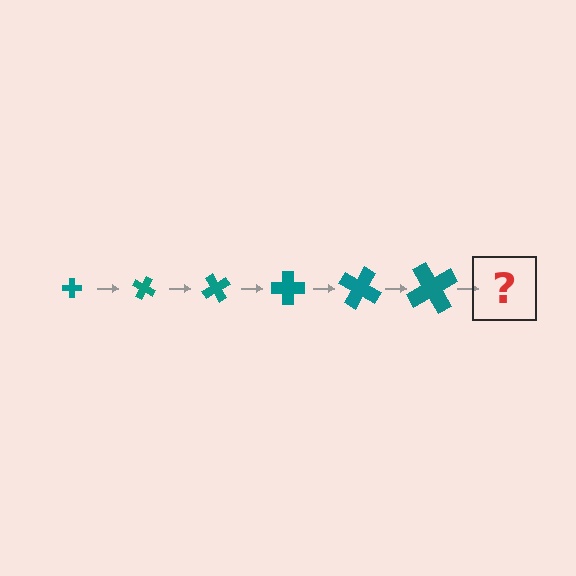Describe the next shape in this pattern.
It should be a cross, larger than the previous one and rotated 180 degrees from the start.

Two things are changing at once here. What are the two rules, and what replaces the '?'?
The two rules are that the cross grows larger each step and it rotates 30 degrees each step. The '?' should be a cross, larger than the previous one and rotated 180 degrees from the start.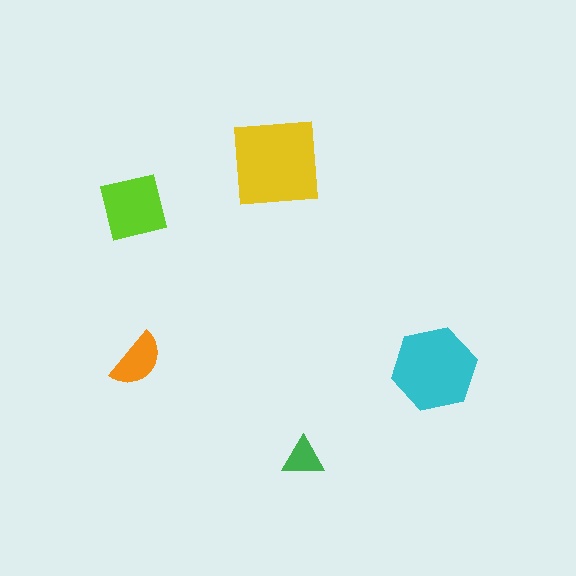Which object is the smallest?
The green triangle.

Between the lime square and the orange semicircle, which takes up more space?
The lime square.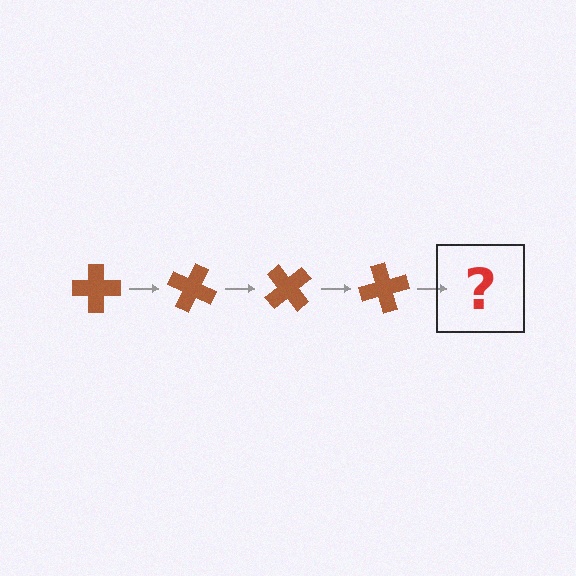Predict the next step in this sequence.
The next step is a brown cross rotated 100 degrees.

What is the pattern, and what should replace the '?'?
The pattern is that the cross rotates 25 degrees each step. The '?' should be a brown cross rotated 100 degrees.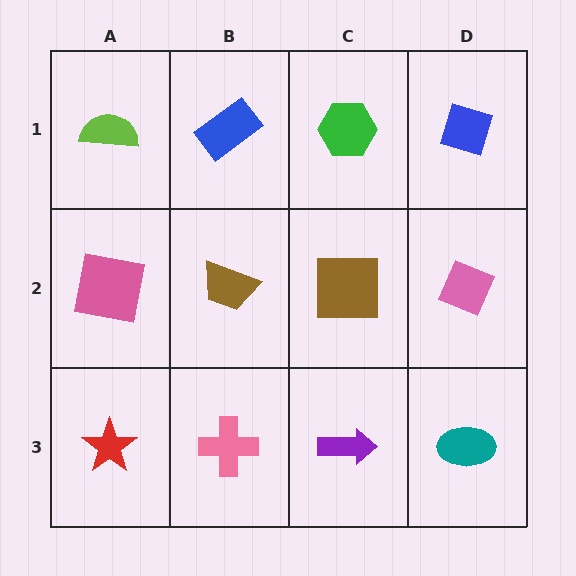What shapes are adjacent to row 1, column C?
A brown square (row 2, column C), a blue rectangle (row 1, column B), a blue diamond (row 1, column D).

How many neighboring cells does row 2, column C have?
4.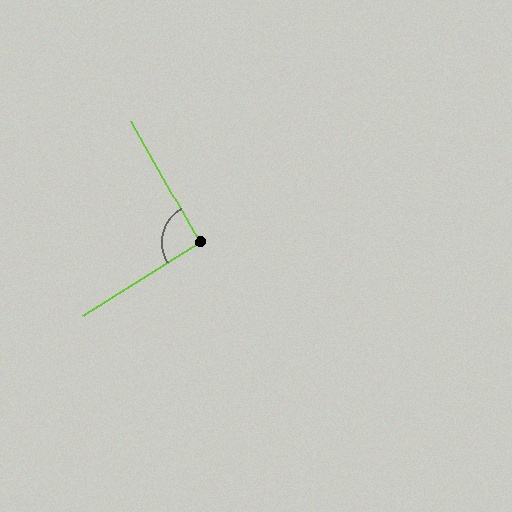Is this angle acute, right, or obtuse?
It is approximately a right angle.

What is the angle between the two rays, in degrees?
Approximately 93 degrees.